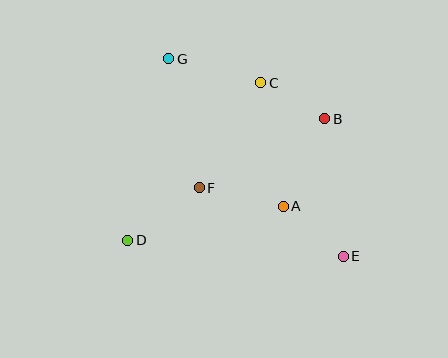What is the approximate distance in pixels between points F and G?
The distance between F and G is approximately 132 pixels.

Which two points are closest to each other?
Points B and C are closest to each other.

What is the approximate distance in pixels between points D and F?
The distance between D and F is approximately 88 pixels.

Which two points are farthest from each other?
Points E and G are farthest from each other.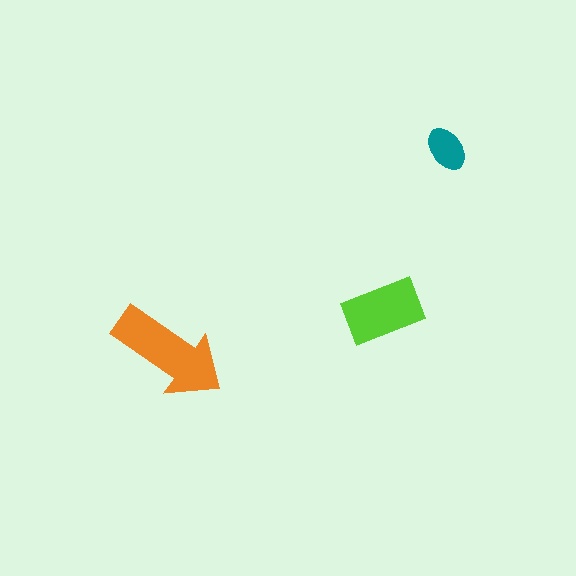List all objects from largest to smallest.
The orange arrow, the lime rectangle, the teal ellipse.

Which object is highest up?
The teal ellipse is topmost.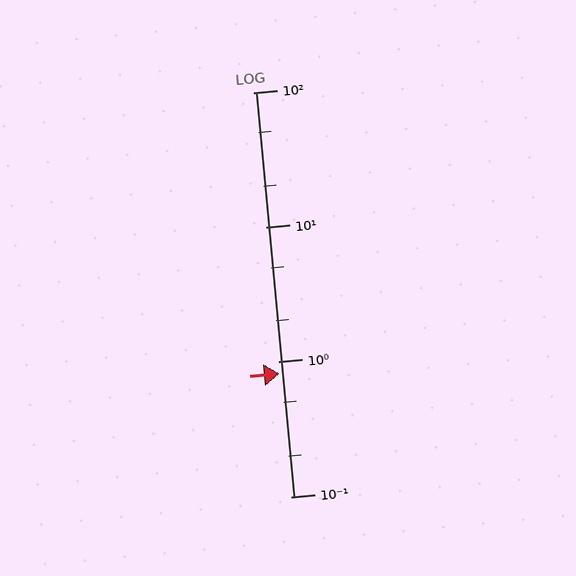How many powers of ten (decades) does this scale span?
The scale spans 3 decades, from 0.1 to 100.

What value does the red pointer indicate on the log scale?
The pointer indicates approximately 0.82.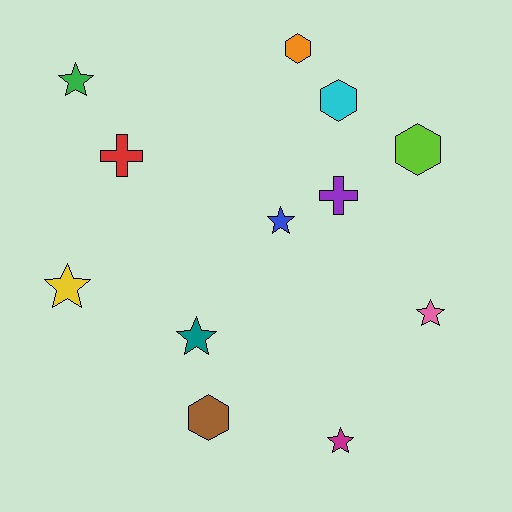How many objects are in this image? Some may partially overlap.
There are 12 objects.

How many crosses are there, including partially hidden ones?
There are 2 crosses.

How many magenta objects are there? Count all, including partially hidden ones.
There is 1 magenta object.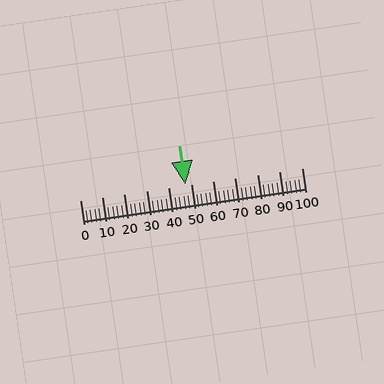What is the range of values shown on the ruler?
The ruler shows values from 0 to 100.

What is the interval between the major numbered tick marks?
The major tick marks are spaced 10 units apart.